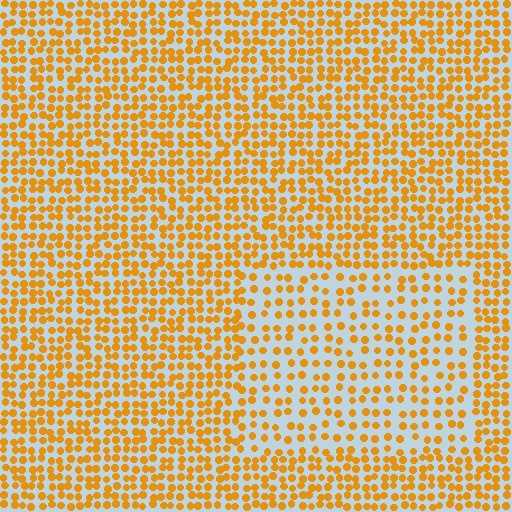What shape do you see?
I see a rectangle.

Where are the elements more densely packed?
The elements are more densely packed outside the rectangle boundary.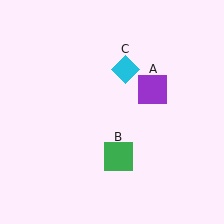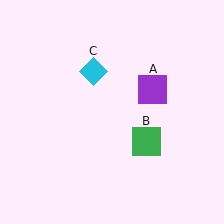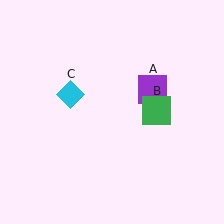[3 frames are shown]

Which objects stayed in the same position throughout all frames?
Purple square (object A) remained stationary.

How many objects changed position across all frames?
2 objects changed position: green square (object B), cyan diamond (object C).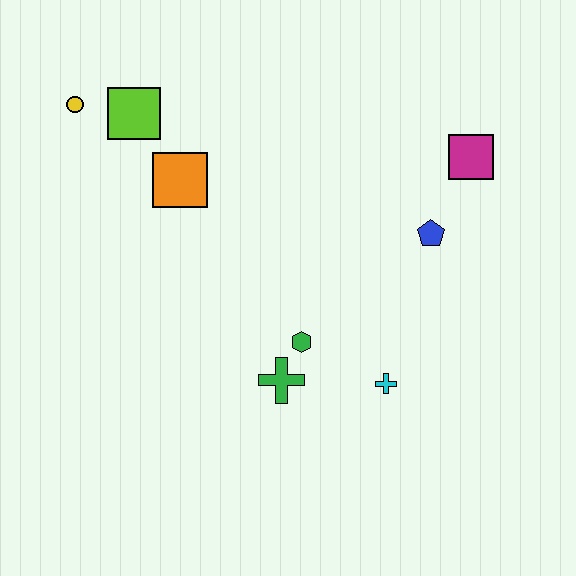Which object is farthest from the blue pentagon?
The yellow circle is farthest from the blue pentagon.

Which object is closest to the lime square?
The yellow circle is closest to the lime square.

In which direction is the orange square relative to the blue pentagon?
The orange square is to the left of the blue pentagon.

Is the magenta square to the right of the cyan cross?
Yes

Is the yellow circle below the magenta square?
No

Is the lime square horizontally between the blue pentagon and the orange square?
No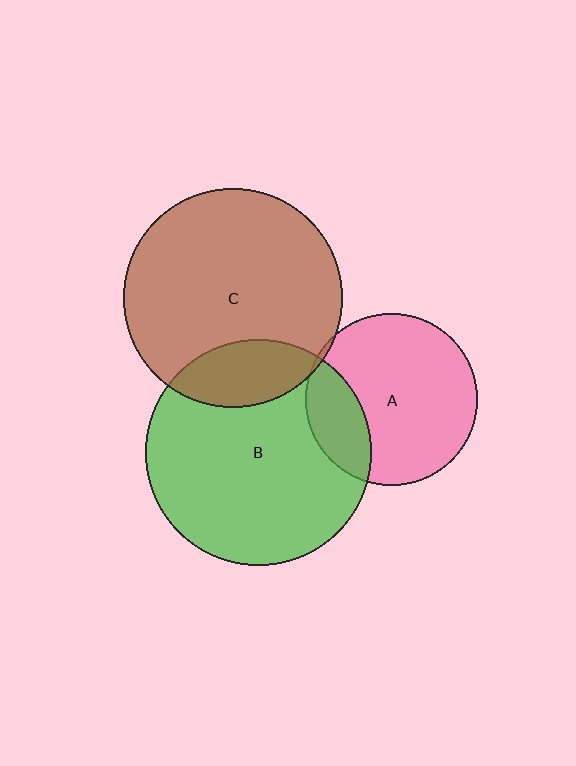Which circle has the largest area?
Circle B (green).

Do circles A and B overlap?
Yes.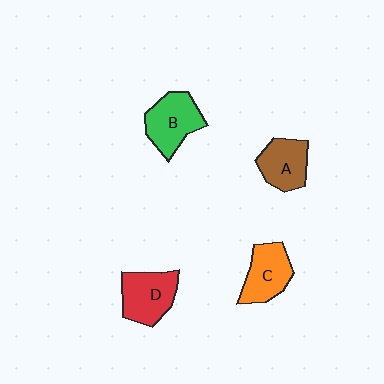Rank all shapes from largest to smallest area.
From largest to smallest: B (green), D (red), C (orange), A (brown).